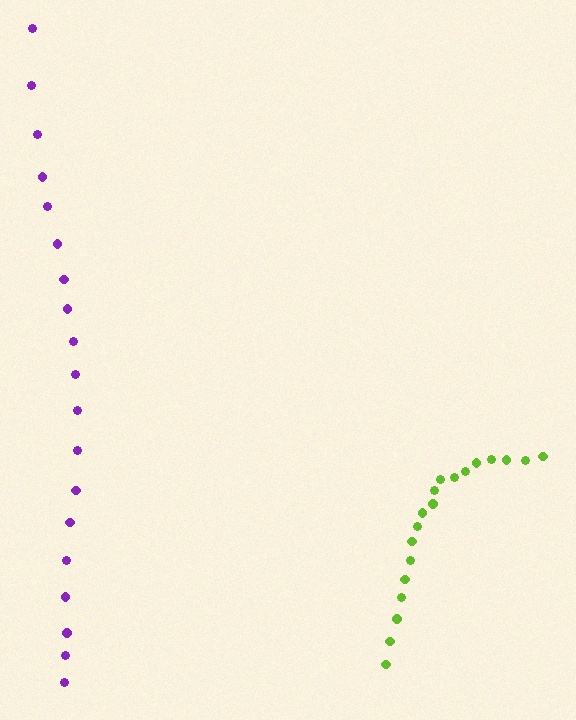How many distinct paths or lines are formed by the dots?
There are 2 distinct paths.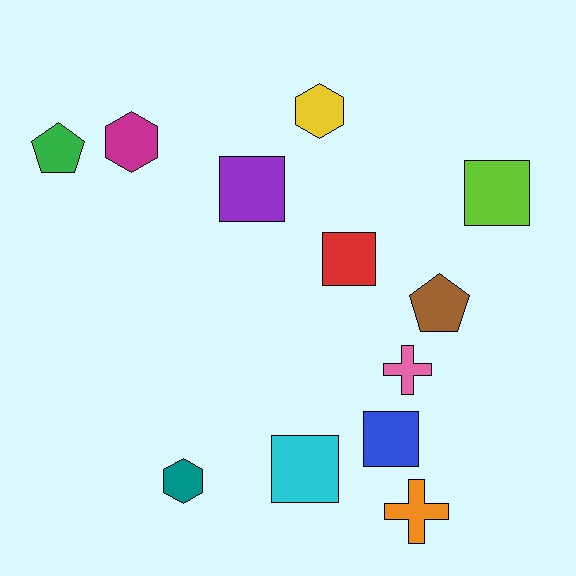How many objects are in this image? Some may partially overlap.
There are 12 objects.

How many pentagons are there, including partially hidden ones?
There are 2 pentagons.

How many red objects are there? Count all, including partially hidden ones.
There is 1 red object.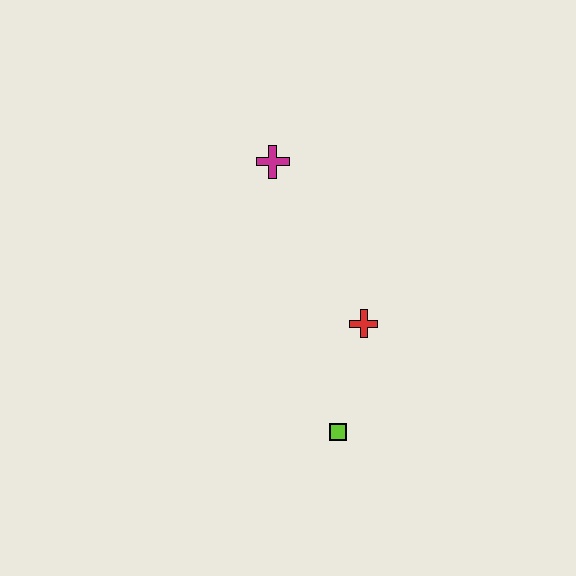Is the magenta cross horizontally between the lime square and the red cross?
No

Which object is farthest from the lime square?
The magenta cross is farthest from the lime square.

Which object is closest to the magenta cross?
The red cross is closest to the magenta cross.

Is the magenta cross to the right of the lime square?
No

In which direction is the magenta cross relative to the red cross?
The magenta cross is above the red cross.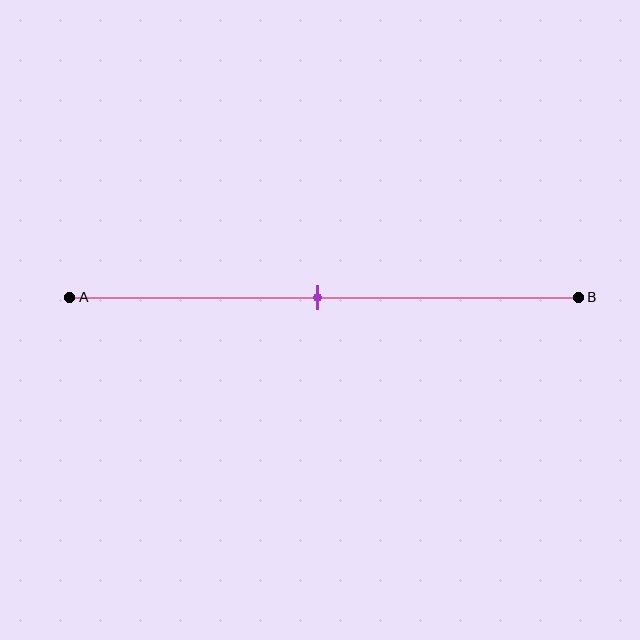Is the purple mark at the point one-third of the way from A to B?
No, the mark is at about 50% from A, not at the 33% one-third point.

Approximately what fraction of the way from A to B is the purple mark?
The purple mark is approximately 50% of the way from A to B.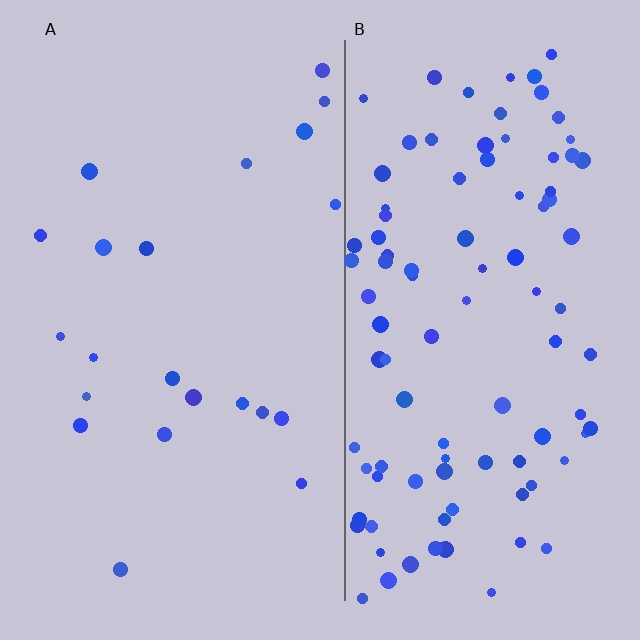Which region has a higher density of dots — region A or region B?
B (the right).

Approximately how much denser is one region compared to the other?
Approximately 4.6× — region B over region A.